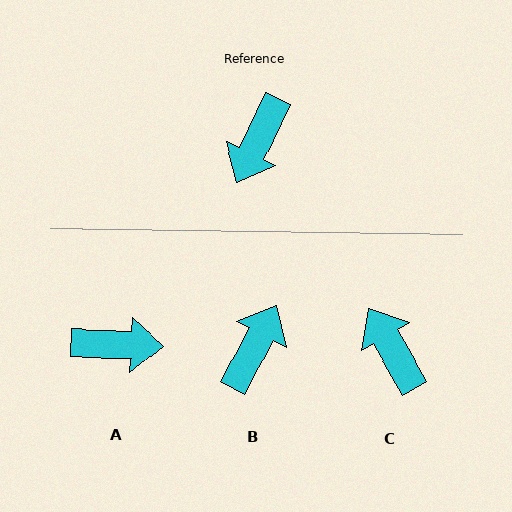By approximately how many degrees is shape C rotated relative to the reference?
Approximately 124 degrees clockwise.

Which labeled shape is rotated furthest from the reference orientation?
B, about 178 degrees away.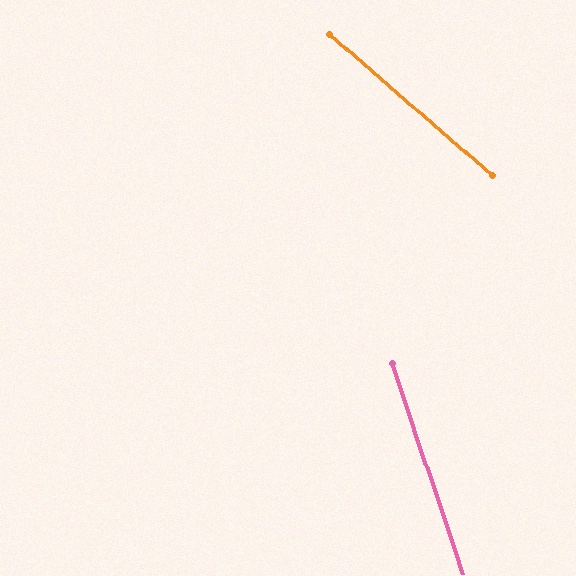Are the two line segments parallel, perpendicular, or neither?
Neither parallel nor perpendicular — they differ by about 30°.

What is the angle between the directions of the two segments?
Approximately 30 degrees.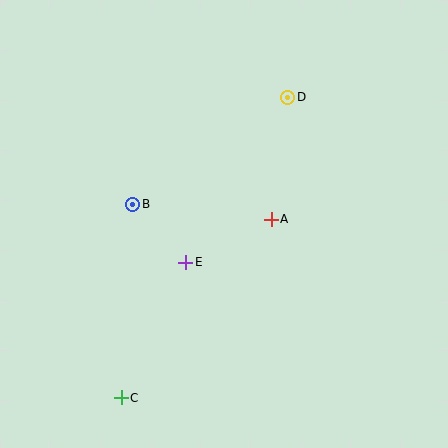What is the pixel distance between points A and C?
The distance between A and C is 233 pixels.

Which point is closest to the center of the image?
Point A at (271, 219) is closest to the center.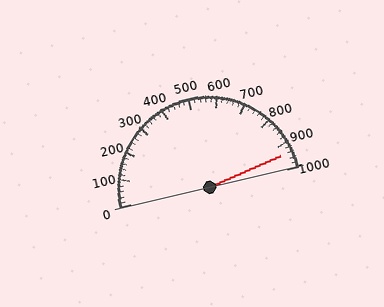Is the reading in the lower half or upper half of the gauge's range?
The reading is in the upper half of the range (0 to 1000).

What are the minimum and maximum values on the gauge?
The gauge ranges from 0 to 1000.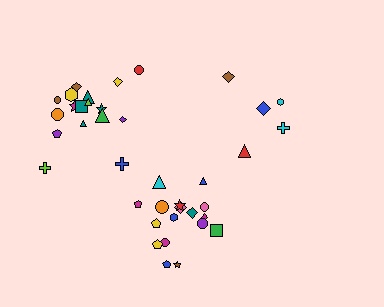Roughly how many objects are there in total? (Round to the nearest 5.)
Roughly 40 objects in total.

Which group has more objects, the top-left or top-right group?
The top-left group.